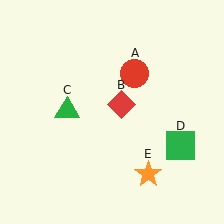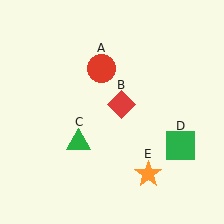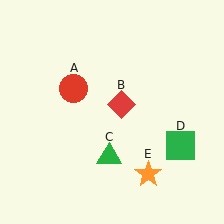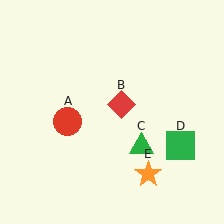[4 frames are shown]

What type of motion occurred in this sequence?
The red circle (object A), green triangle (object C) rotated counterclockwise around the center of the scene.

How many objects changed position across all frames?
2 objects changed position: red circle (object A), green triangle (object C).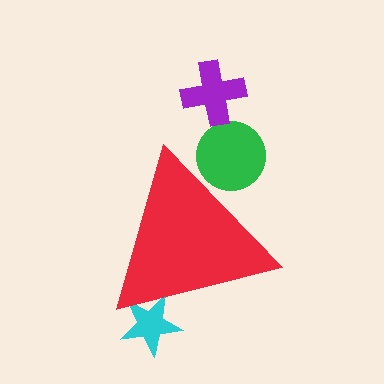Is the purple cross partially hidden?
No, the purple cross is fully visible.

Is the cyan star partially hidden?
Yes, the cyan star is partially hidden behind the red triangle.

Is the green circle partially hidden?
Yes, the green circle is partially hidden behind the red triangle.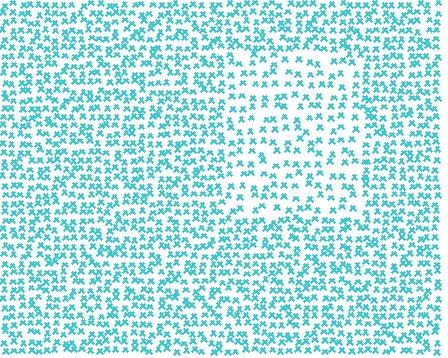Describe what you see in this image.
The image contains small cyan elements arranged at two different densities. A rectangle-shaped region is visible where the elements are less densely packed than the surrounding area.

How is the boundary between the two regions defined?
The boundary is defined by a change in element density (approximately 1.7x ratio). All elements are the same color, size, and shape.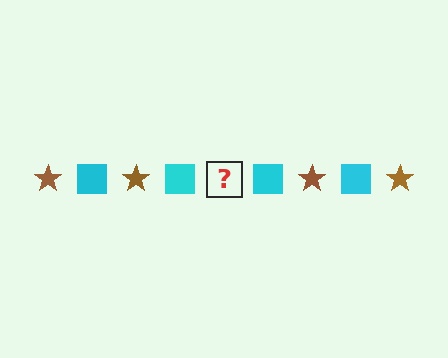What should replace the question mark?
The question mark should be replaced with a brown star.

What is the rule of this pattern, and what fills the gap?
The rule is that the pattern alternates between brown star and cyan square. The gap should be filled with a brown star.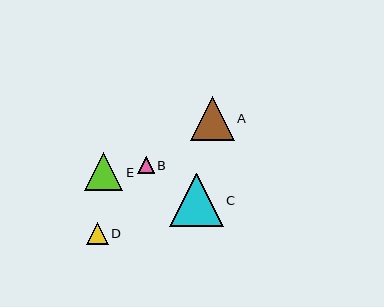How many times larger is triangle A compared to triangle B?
Triangle A is approximately 2.7 times the size of triangle B.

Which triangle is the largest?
Triangle C is the largest with a size of approximately 53 pixels.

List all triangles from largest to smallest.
From largest to smallest: C, A, E, D, B.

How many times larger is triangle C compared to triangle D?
Triangle C is approximately 2.4 times the size of triangle D.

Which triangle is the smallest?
Triangle B is the smallest with a size of approximately 16 pixels.